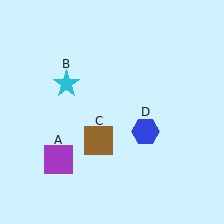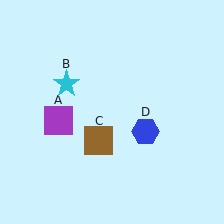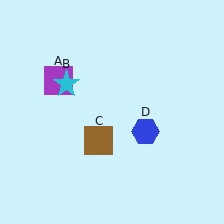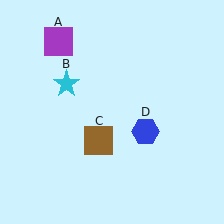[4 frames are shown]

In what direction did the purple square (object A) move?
The purple square (object A) moved up.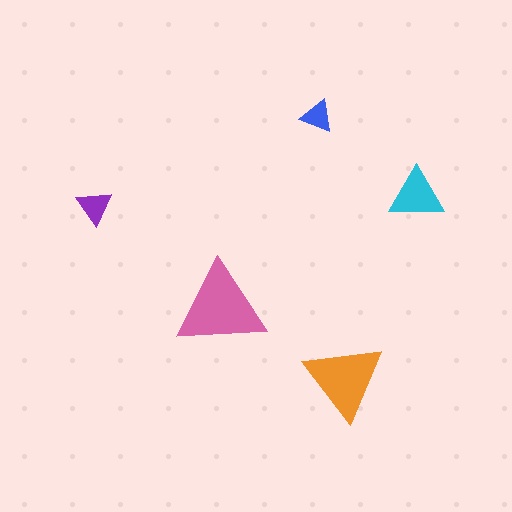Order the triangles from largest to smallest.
the pink one, the orange one, the cyan one, the purple one, the blue one.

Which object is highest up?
The blue triangle is topmost.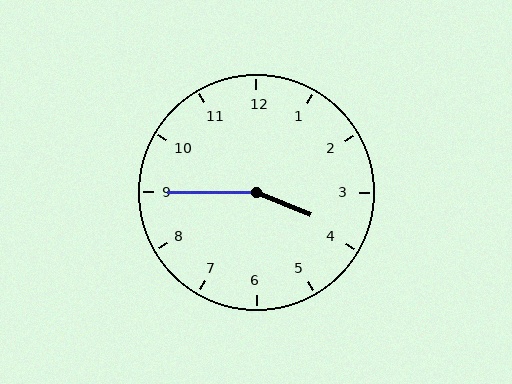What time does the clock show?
3:45.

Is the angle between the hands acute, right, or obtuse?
It is obtuse.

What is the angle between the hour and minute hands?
Approximately 158 degrees.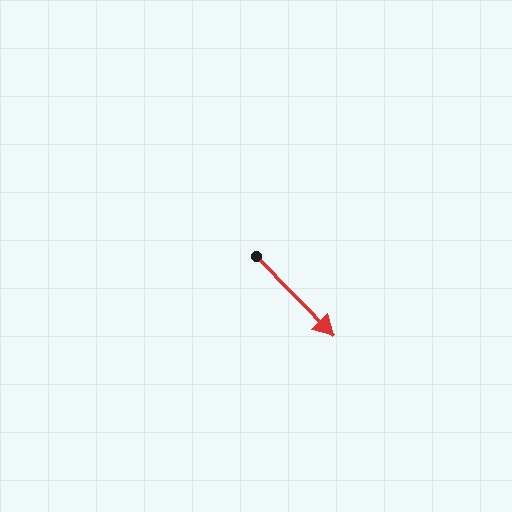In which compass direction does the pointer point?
Southeast.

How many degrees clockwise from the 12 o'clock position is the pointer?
Approximately 136 degrees.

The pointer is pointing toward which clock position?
Roughly 5 o'clock.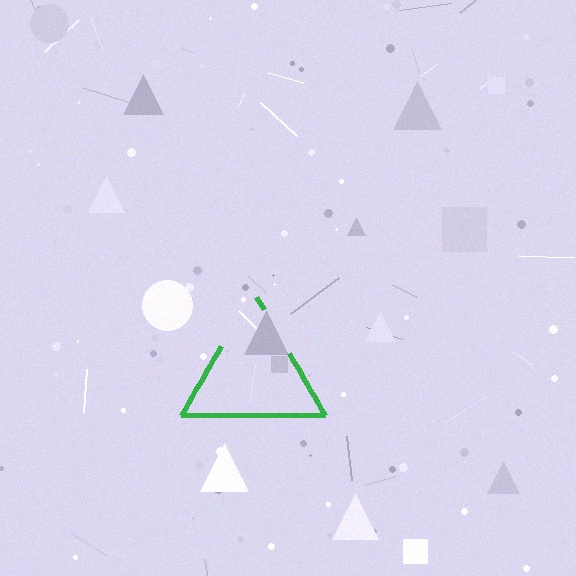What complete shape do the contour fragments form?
The contour fragments form a triangle.